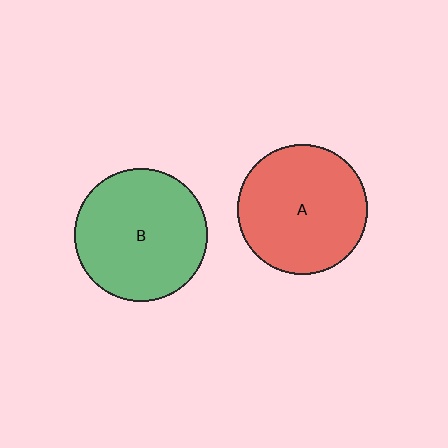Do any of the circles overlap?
No, none of the circles overlap.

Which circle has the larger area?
Circle B (green).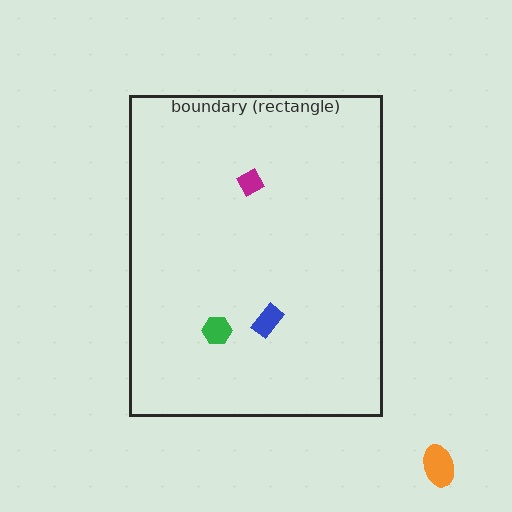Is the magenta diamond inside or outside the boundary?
Inside.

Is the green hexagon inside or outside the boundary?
Inside.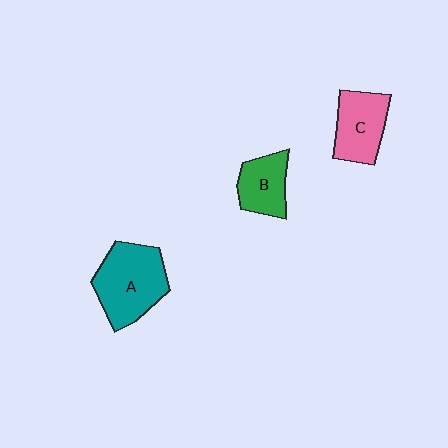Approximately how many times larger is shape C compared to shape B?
Approximately 1.2 times.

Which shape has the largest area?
Shape A (teal).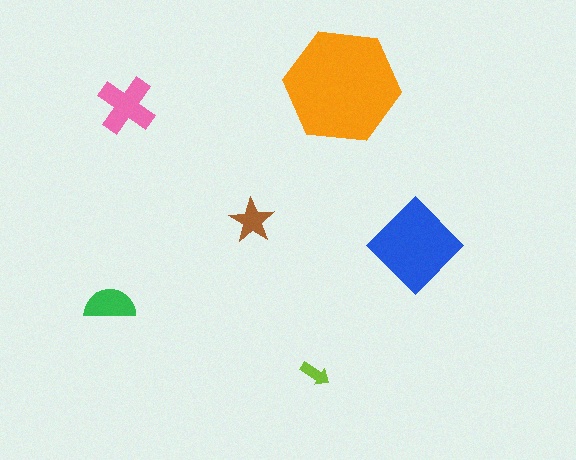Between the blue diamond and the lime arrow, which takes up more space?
The blue diamond.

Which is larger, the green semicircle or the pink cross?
The pink cross.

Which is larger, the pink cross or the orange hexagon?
The orange hexagon.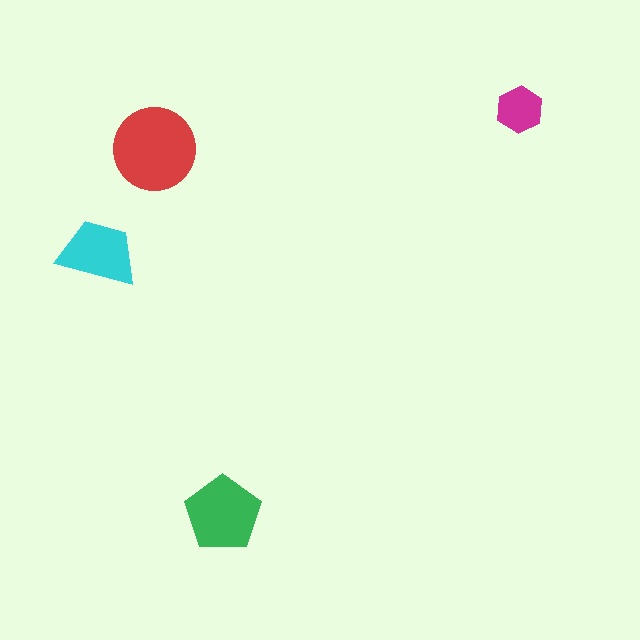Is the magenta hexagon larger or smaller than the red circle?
Smaller.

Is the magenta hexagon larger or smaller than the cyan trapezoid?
Smaller.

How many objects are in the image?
There are 4 objects in the image.